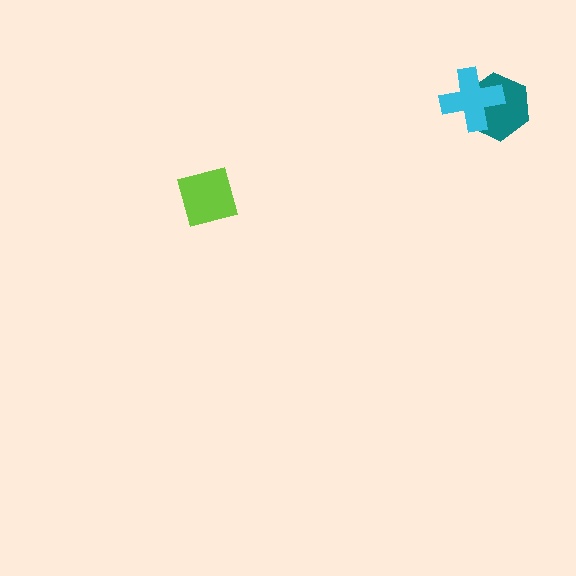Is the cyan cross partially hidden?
No, no other shape covers it.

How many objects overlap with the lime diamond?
0 objects overlap with the lime diamond.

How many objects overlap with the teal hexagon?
1 object overlaps with the teal hexagon.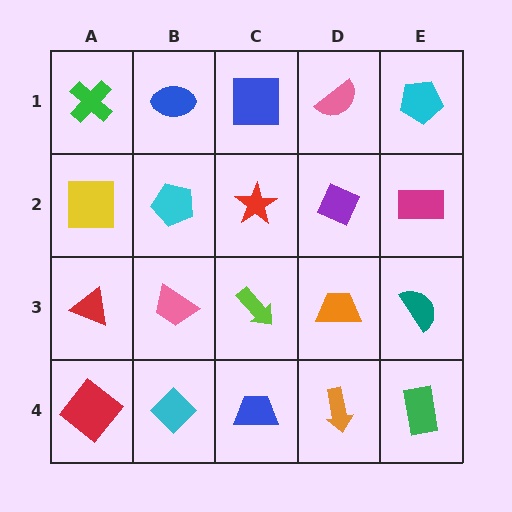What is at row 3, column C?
A lime arrow.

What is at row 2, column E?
A magenta rectangle.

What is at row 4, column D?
An orange arrow.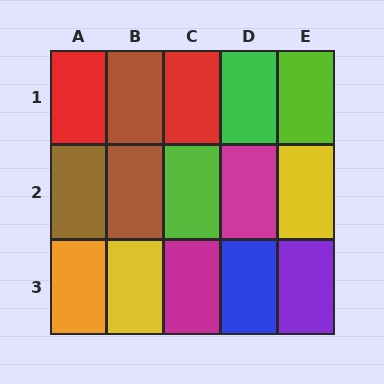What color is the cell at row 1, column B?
Brown.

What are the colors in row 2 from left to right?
Brown, brown, lime, magenta, yellow.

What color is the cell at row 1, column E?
Lime.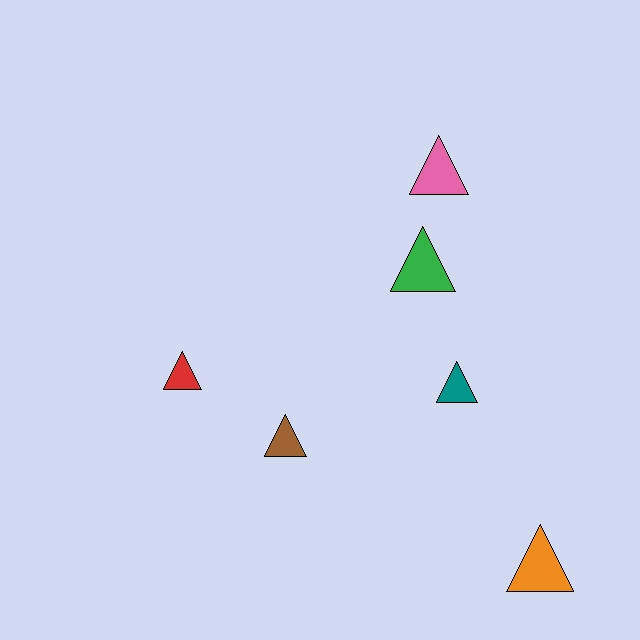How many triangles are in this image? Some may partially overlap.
There are 6 triangles.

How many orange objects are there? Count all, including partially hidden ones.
There is 1 orange object.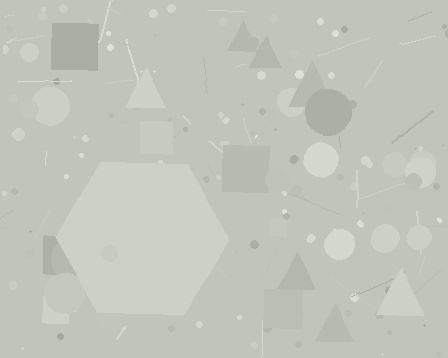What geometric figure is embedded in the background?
A hexagon is embedded in the background.